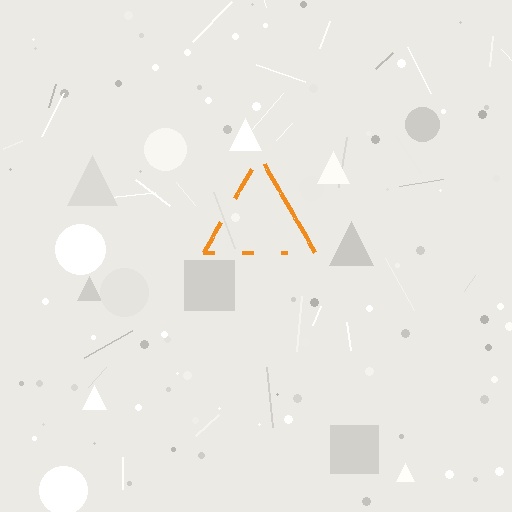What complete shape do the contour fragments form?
The contour fragments form a triangle.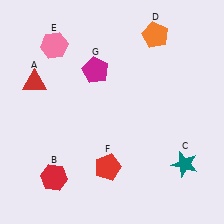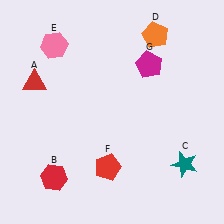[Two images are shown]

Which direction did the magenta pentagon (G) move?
The magenta pentagon (G) moved right.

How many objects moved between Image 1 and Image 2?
1 object moved between the two images.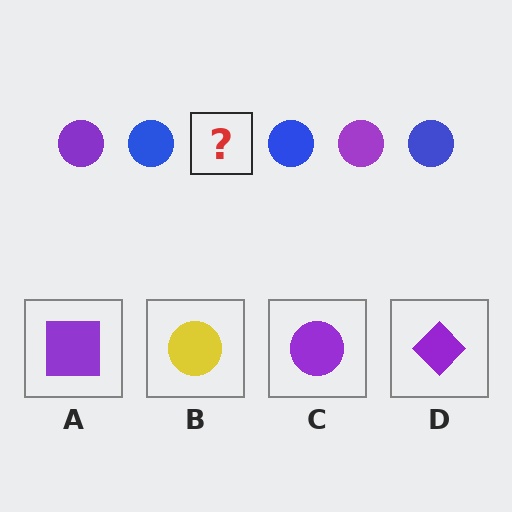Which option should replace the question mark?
Option C.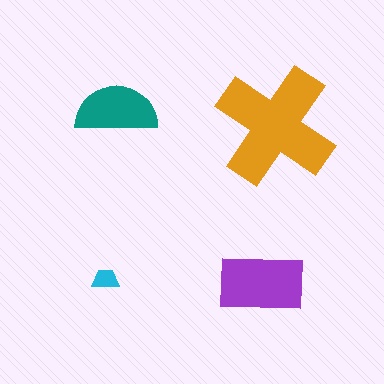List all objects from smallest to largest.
The cyan trapezoid, the teal semicircle, the purple rectangle, the orange cross.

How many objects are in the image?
There are 4 objects in the image.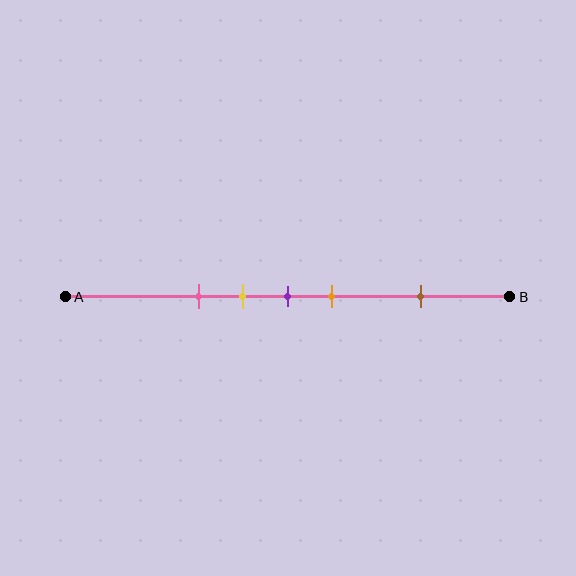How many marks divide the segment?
There are 5 marks dividing the segment.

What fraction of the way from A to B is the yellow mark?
The yellow mark is approximately 40% (0.4) of the way from A to B.